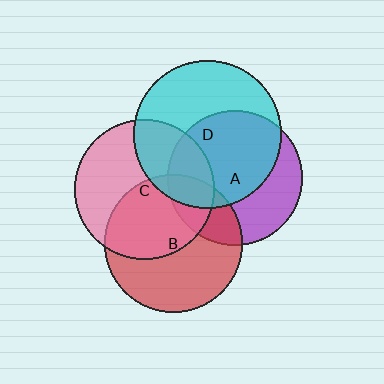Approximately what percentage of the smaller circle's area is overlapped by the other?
Approximately 25%.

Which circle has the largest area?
Circle D (cyan).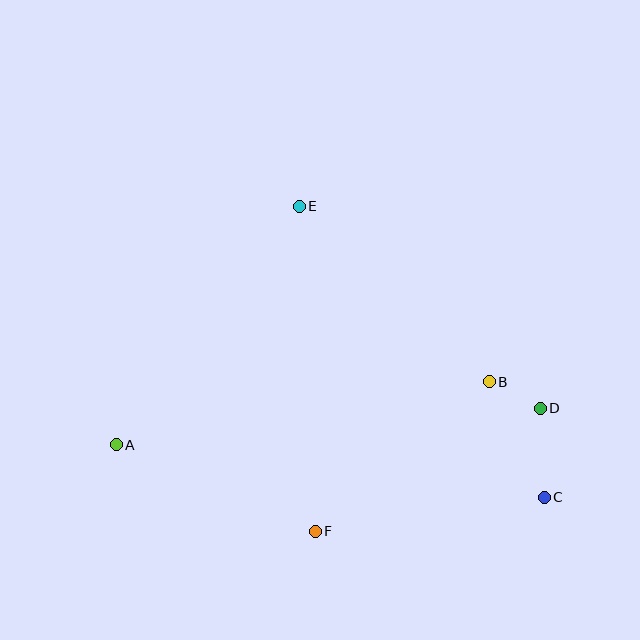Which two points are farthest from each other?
Points A and C are farthest from each other.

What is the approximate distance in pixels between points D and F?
The distance between D and F is approximately 257 pixels.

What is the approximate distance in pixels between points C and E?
The distance between C and E is approximately 381 pixels.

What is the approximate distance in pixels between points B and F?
The distance between B and F is approximately 229 pixels.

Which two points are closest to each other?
Points B and D are closest to each other.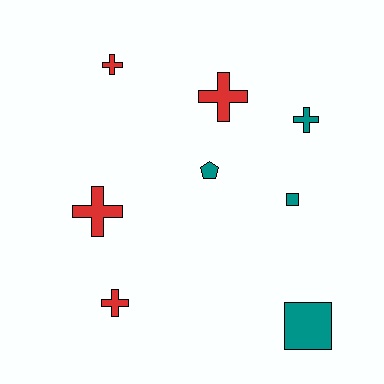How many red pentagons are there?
There are no red pentagons.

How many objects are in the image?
There are 8 objects.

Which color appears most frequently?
Red, with 4 objects.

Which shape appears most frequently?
Cross, with 5 objects.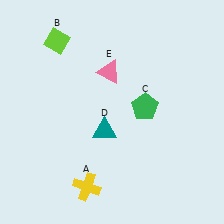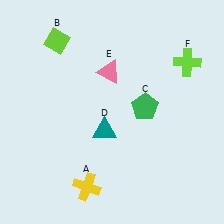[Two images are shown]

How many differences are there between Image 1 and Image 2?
There is 1 difference between the two images.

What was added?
A lime cross (F) was added in Image 2.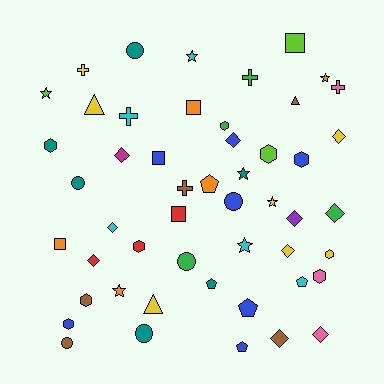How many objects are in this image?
There are 50 objects.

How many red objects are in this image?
There are 3 red objects.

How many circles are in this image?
There are 6 circles.